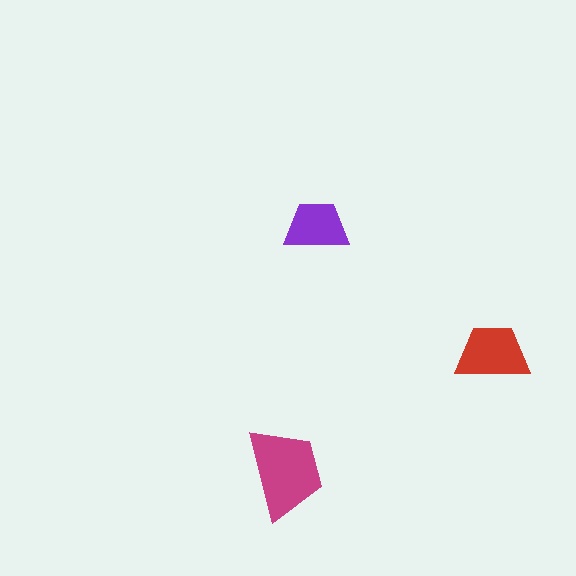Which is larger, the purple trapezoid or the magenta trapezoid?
The magenta one.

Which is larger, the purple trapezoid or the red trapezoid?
The red one.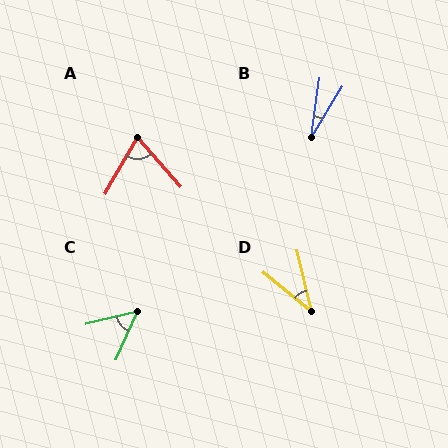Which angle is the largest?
A, at approximately 71 degrees.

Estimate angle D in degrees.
Approximately 38 degrees.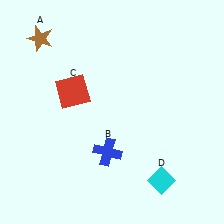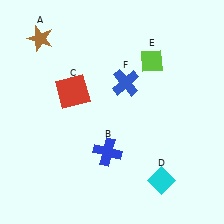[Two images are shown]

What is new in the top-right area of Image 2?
A blue cross (F) was added in the top-right area of Image 2.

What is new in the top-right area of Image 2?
A lime diamond (E) was added in the top-right area of Image 2.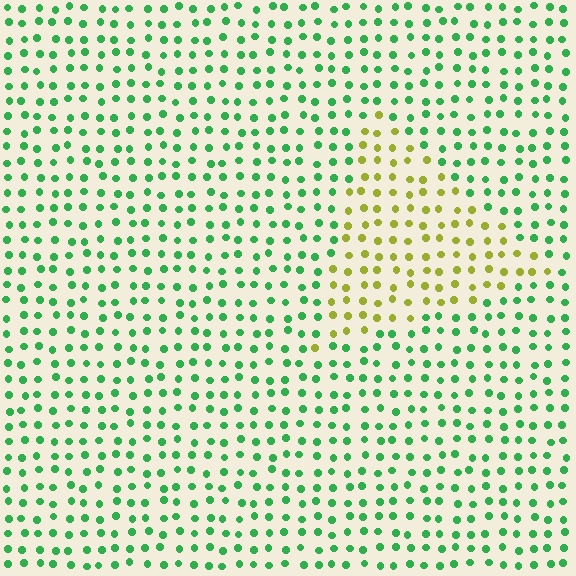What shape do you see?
I see a triangle.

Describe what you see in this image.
The image is filled with small green elements in a uniform arrangement. A triangle-shaped region is visible where the elements are tinted to a slightly different hue, forming a subtle color boundary.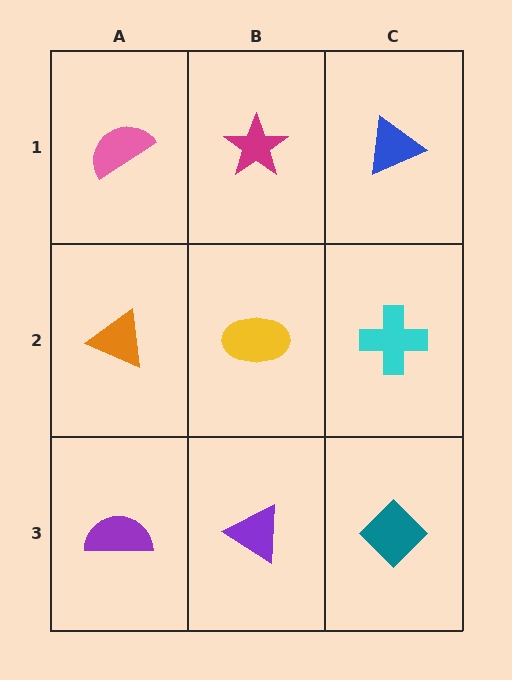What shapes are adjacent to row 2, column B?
A magenta star (row 1, column B), a purple triangle (row 3, column B), an orange triangle (row 2, column A), a cyan cross (row 2, column C).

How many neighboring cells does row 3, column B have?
3.